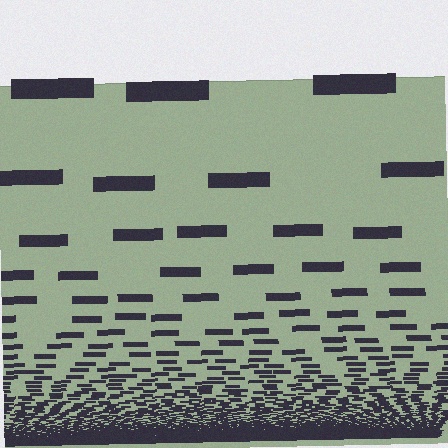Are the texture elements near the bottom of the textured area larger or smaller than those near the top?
Smaller. The gradient is inverted — elements near the bottom are smaller and denser.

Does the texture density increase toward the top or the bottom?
Density increases toward the bottom.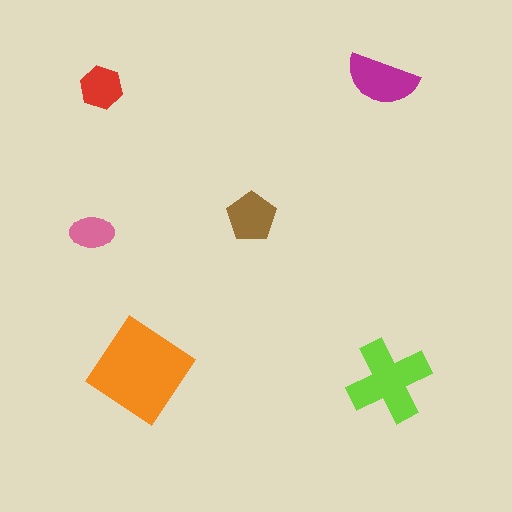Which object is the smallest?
The pink ellipse.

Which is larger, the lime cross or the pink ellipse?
The lime cross.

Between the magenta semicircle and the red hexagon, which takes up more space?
The magenta semicircle.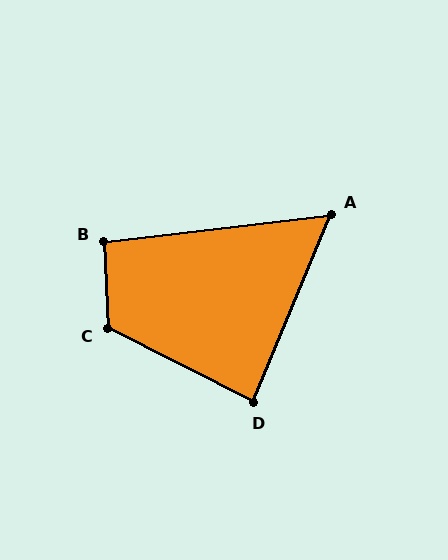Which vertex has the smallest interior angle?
A, at approximately 61 degrees.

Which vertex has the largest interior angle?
C, at approximately 119 degrees.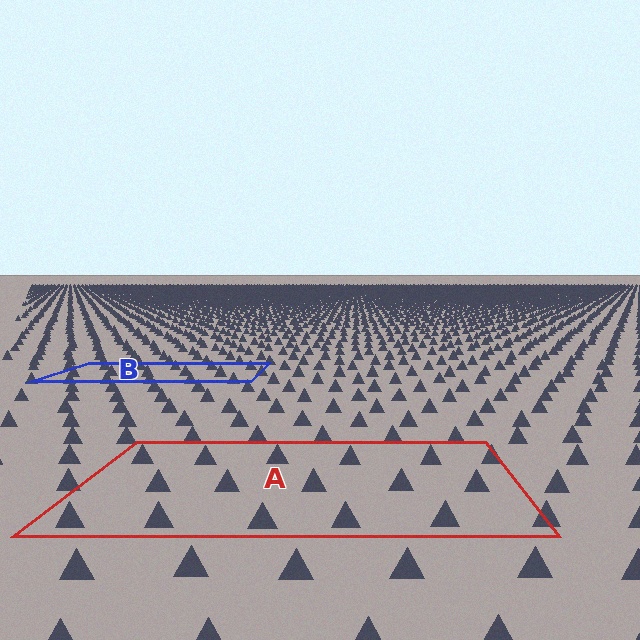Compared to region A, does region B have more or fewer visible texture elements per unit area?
Region B has more texture elements per unit area — they are packed more densely because it is farther away.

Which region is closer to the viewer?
Region A is closer. The texture elements there are larger and more spread out.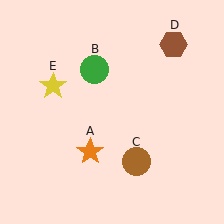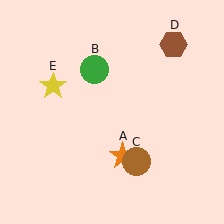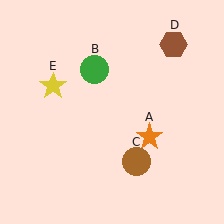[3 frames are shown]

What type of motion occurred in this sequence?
The orange star (object A) rotated counterclockwise around the center of the scene.